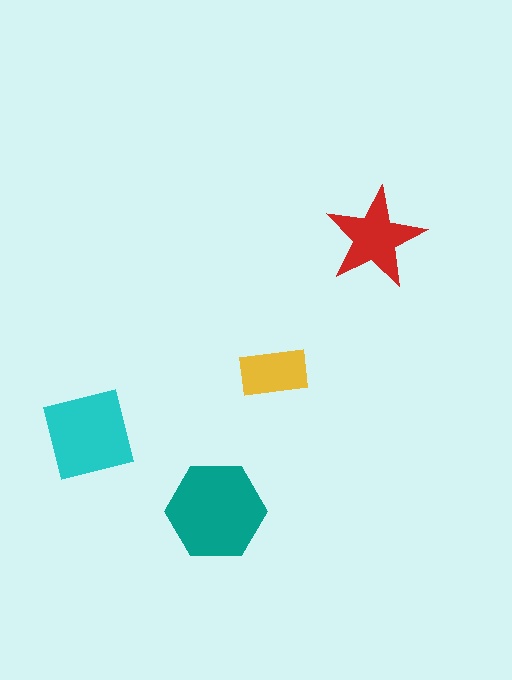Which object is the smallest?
The yellow rectangle.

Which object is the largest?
The teal hexagon.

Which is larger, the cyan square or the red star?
The cyan square.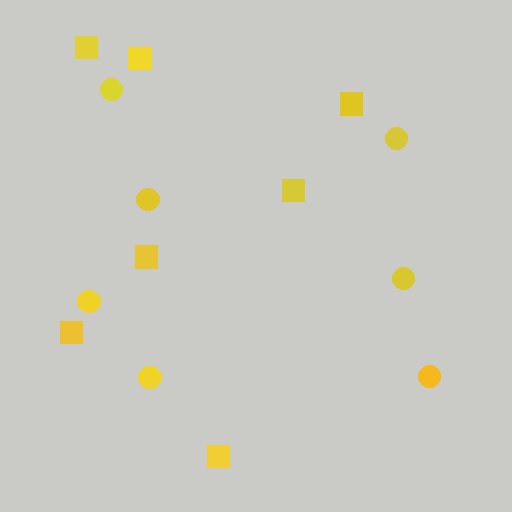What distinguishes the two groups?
There are 2 groups: one group of squares (7) and one group of circles (7).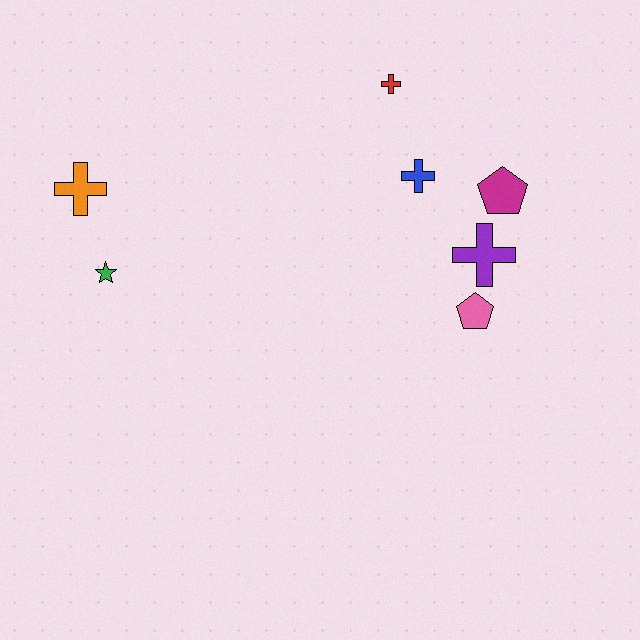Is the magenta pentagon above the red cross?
No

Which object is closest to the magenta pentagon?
The purple cross is closest to the magenta pentagon.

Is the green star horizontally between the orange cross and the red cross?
Yes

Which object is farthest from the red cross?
The green star is farthest from the red cross.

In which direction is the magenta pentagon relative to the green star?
The magenta pentagon is to the right of the green star.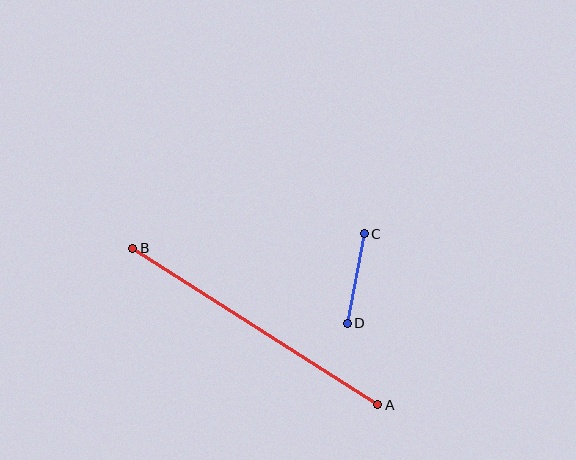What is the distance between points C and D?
The distance is approximately 91 pixels.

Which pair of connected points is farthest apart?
Points A and B are farthest apart.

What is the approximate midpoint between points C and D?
The midpoint is at approximately (356, 278) pixels.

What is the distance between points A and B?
The distance is approximately 291 pixels.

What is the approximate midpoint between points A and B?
The midpoint is at approximately (255, 326) pixels.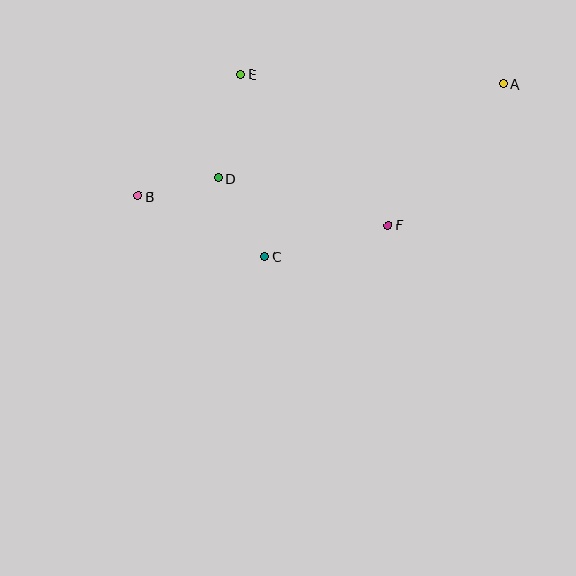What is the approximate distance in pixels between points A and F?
The distance between A and F is approximately 182 pixels.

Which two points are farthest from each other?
Points A and B are farthest from each other.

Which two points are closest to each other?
Points B and D are closest to each other.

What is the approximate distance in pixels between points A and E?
The distance between A and E is approximately 263 pixels.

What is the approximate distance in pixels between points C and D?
The distance between C and D is approximately 91 pixels.